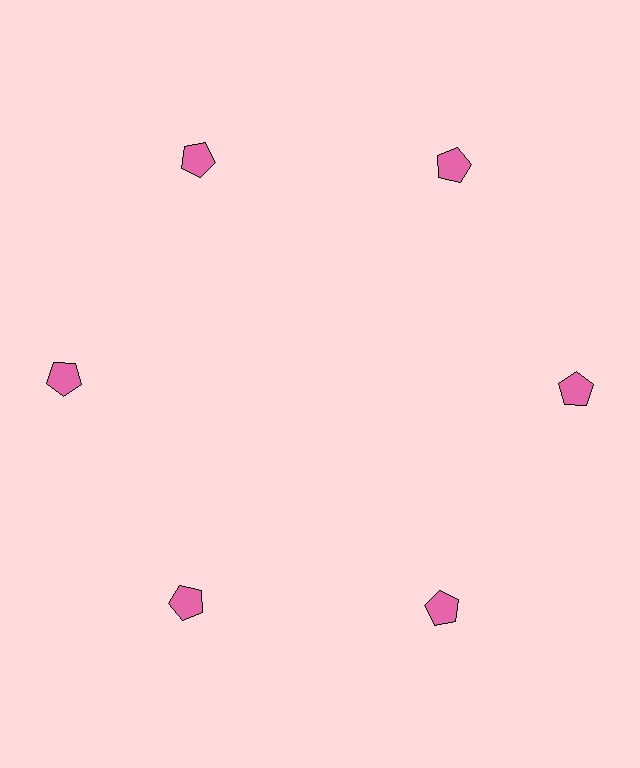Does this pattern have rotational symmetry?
Yes, this pattern has 6-fold rotational symmetry. It looks the same after rotating 60 degrees around the center.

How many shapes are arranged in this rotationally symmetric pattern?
There are 6 shapes, arranged in 6 groups of 1.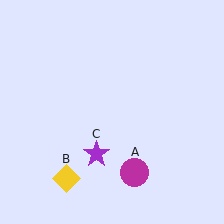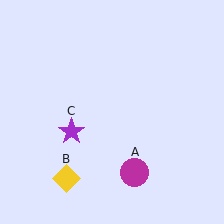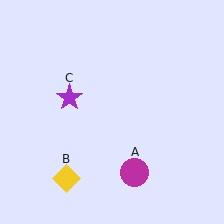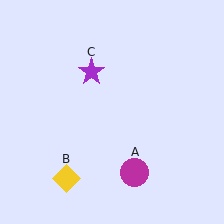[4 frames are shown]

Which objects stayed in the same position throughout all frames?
Magenta circle (object A) and yellow diamond (object B) remained stationary.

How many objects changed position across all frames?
1 object changed position: purple star (object C).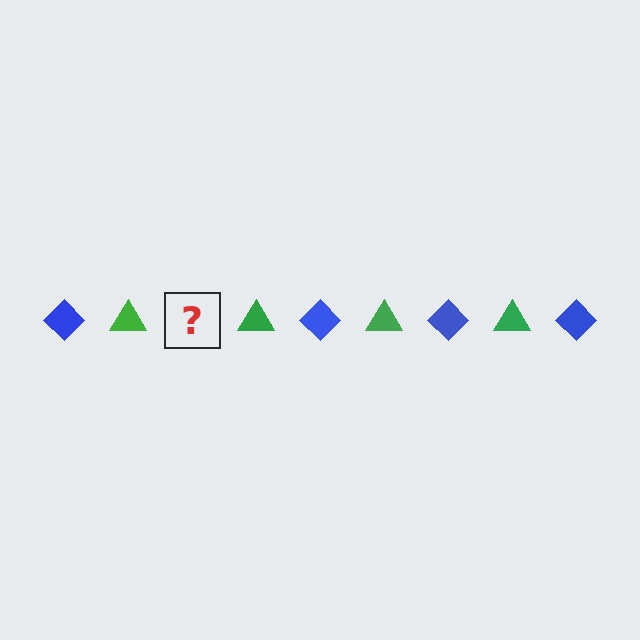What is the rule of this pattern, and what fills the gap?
The rule is that the pattern alternates between blue diamond and green triangle. The gap should be filled with a blue diamond.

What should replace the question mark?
The question mark should be replaced with a blue diamond.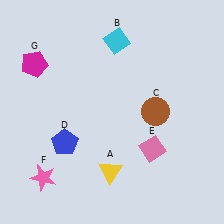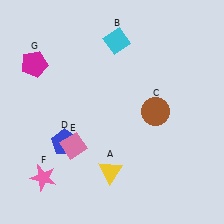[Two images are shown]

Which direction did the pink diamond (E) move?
The pink diamond (E) moved left.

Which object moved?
The pink diamond (E) moved left.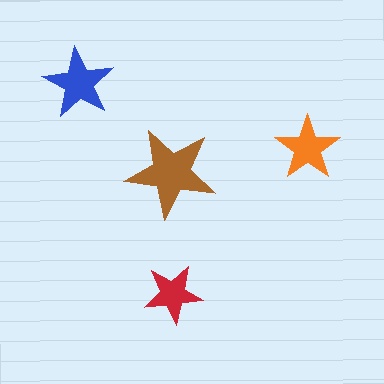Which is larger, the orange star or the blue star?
The blue one.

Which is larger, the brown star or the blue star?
The brown one.